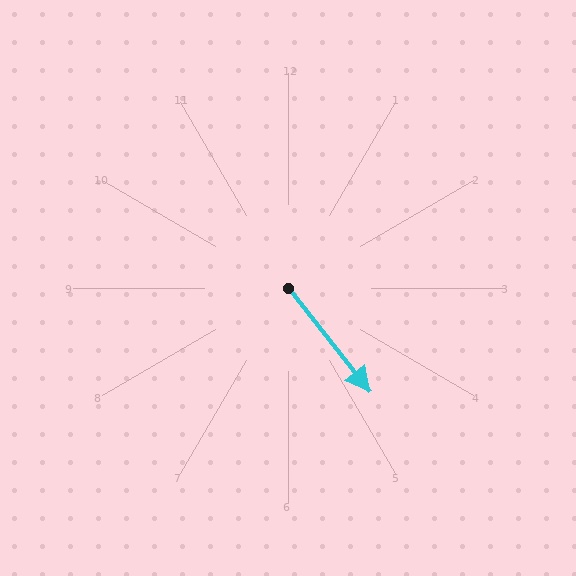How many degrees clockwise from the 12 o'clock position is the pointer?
Approximately 142 degrees.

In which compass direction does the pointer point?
Southeast.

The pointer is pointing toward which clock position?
Roughly 5 o'clock.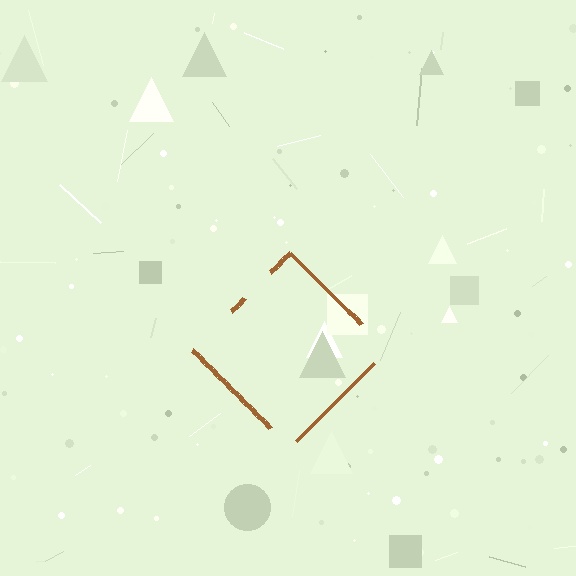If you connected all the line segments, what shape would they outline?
They would outline a diamond.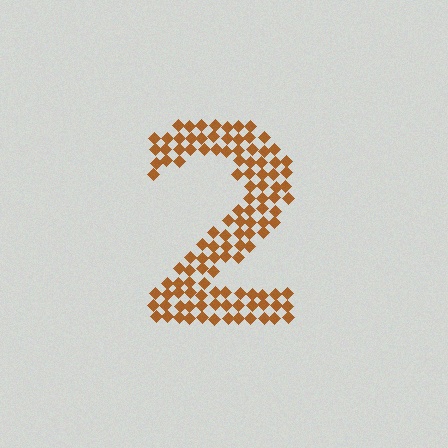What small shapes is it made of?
It is made of small diamonds.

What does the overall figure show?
The overall figure shows the digit 2.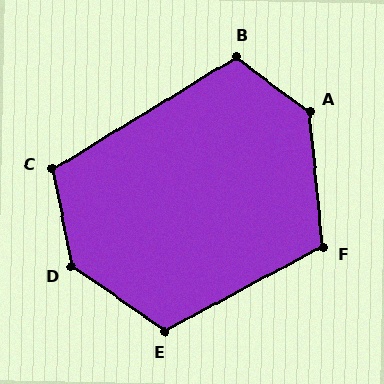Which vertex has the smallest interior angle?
C, at approximately 110 degrees.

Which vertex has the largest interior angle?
D, at approximately 136 degrees.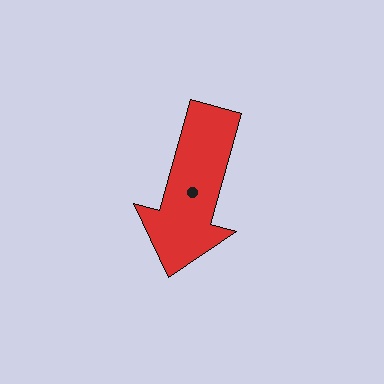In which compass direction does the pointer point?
South.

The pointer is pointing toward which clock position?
Roughly 7 o'clock.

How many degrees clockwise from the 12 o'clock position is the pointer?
Approximately 196 degrees.